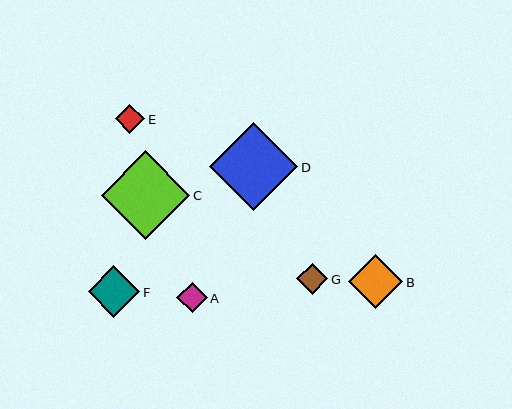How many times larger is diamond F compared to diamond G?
Diamond F is approximately 1.7 times the size of diamond G.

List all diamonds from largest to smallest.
From largest to smallest: C, D, B, F, G, A, E.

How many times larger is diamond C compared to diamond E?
Diamond C is approximately 3.0 times the size of diamond E.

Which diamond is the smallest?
Diamond E is the smallest with a size of approximately 29 pixels.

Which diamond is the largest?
Diamond C is the largest with a size of approximately 89 pixels.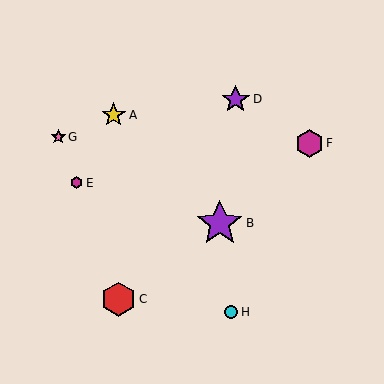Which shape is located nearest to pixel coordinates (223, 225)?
The purple star (labeled B) at (220, 223) is nearest to that location.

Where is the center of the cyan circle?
The center of the cyan circle is at (231, 312).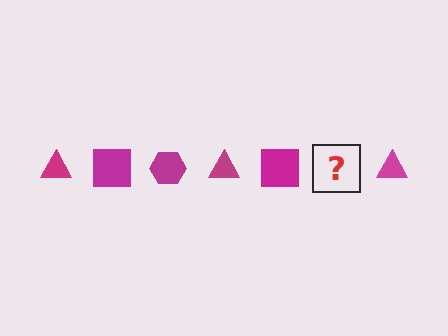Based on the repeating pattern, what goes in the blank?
The blank should be a magenta hexagon.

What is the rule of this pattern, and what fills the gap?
The rule is that the pattern cycles through triangle, square, hexagon shapes in magenta. The gap should be filled with a magenta hexagon.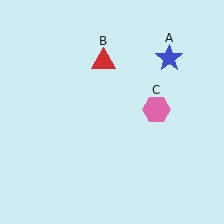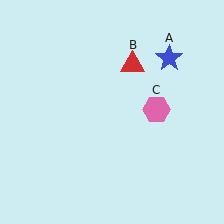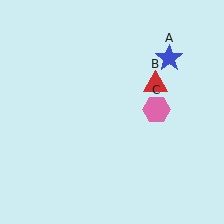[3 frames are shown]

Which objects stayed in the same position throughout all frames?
Blue star (object A) and pink hexagon (object C) remained stationary.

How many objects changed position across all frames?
1 object changed position: red triangle (object B).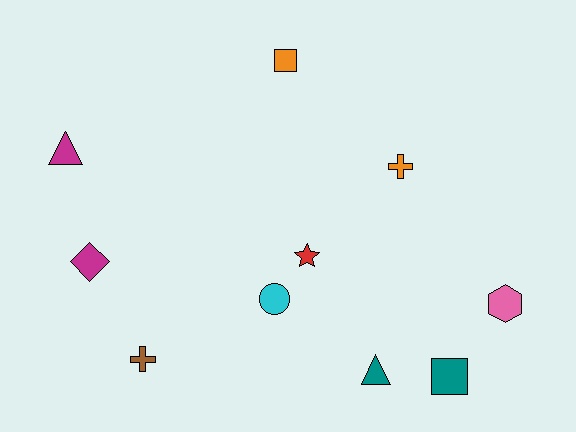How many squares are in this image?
There are 2 squares.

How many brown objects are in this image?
There is 1 brown object.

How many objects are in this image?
There are 10 objects.